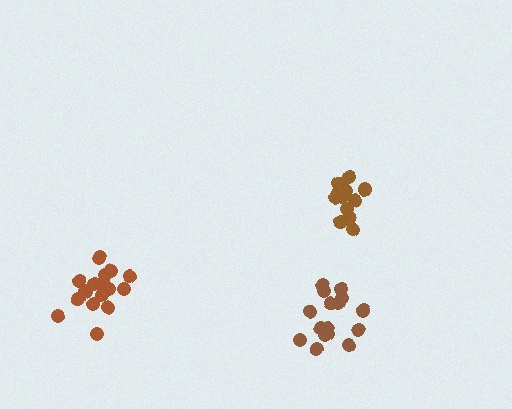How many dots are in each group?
Group 1: 15 dots, Group 2: 17 dots, Group 3: 16 dots (48 total).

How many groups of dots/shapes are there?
There are 3 groups.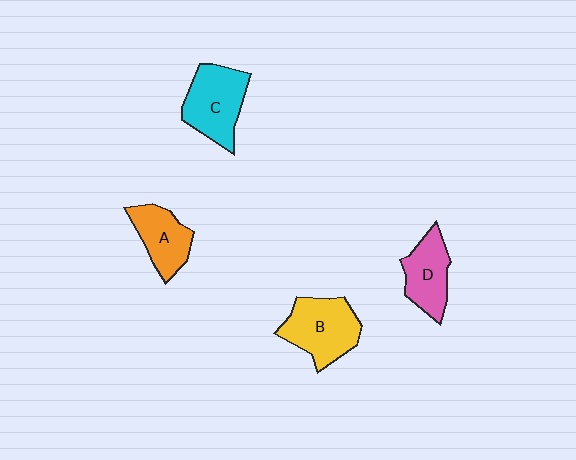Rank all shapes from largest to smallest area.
From largest to smallest: B (yellow), C (cyan), D (pink), A (orange).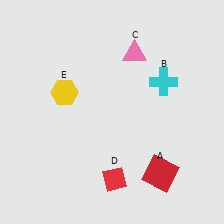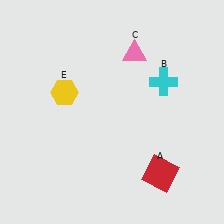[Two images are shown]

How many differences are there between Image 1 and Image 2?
There is 1 difference between the two images.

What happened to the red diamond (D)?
The red diamond (D) was removed in Image 2. It was in the bottom-right area of Image 1.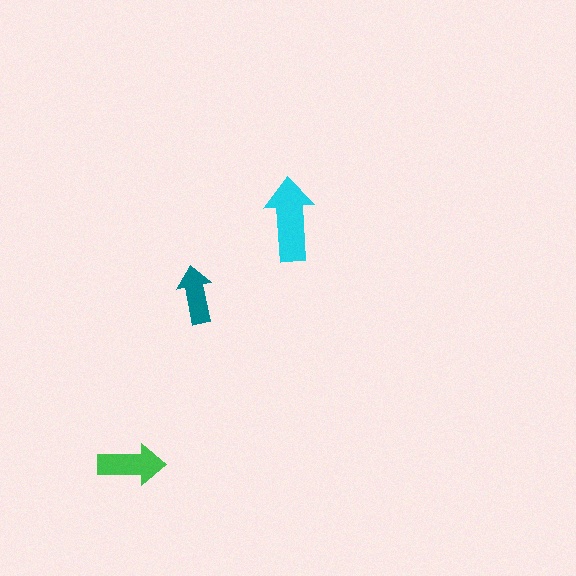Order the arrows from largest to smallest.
the cyan one, the green one, the teal one.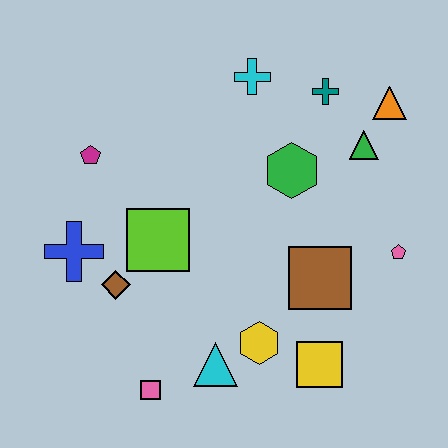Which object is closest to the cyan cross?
The teal cross is closest to the cyan cross.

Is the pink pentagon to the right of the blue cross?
Yes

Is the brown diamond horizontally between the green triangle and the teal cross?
No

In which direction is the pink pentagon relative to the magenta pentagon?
The pink pentagon is to the right of the magenta pentagon.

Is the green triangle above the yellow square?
Yes